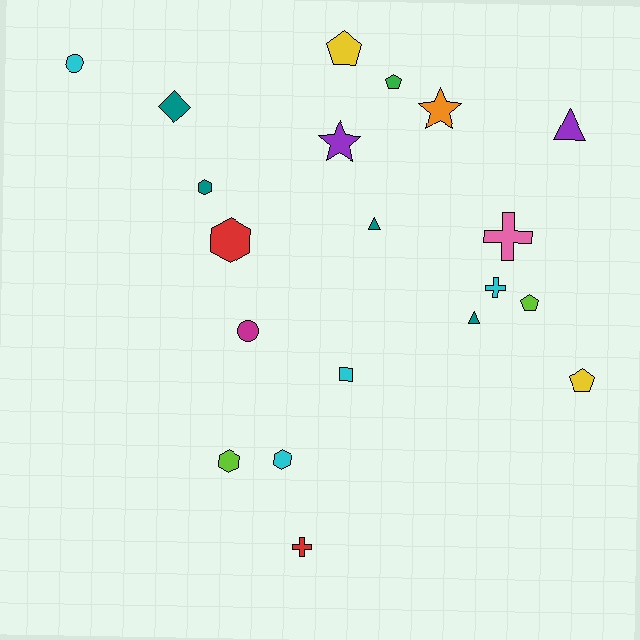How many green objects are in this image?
There is 1 green object.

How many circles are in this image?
There are 2 circles.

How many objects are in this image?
There are 20 objects.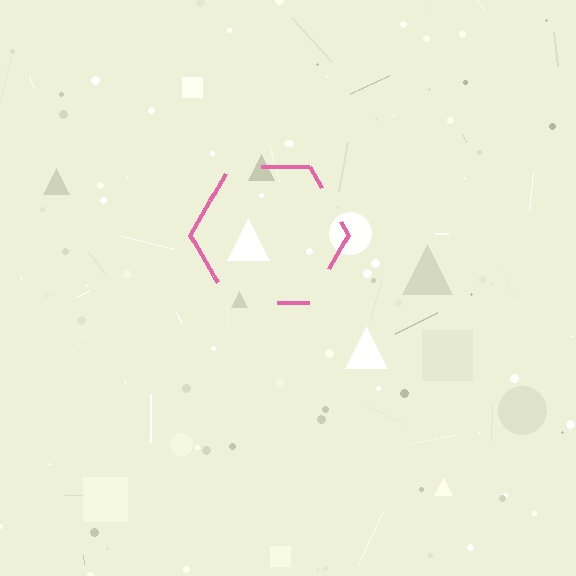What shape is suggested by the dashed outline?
The dashed outline suggests a hexagon.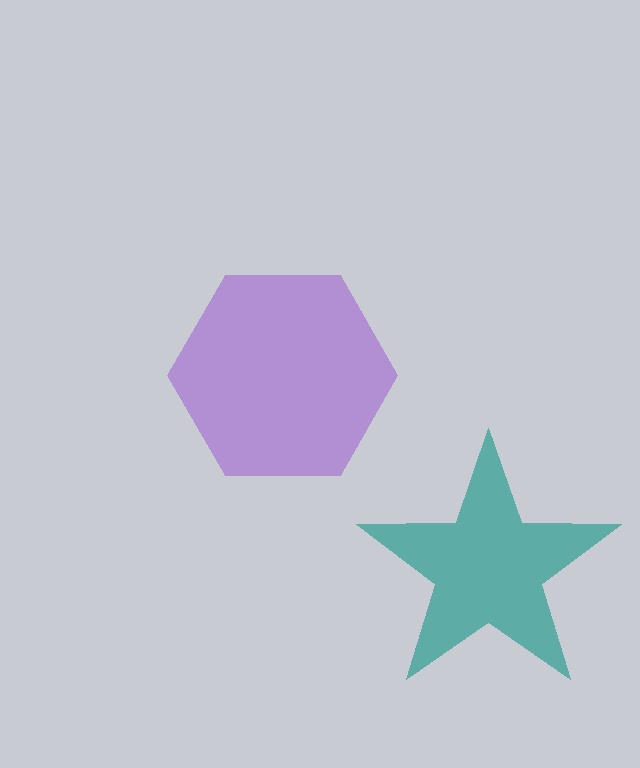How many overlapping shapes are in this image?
There are 2 overlapping shapes in the image.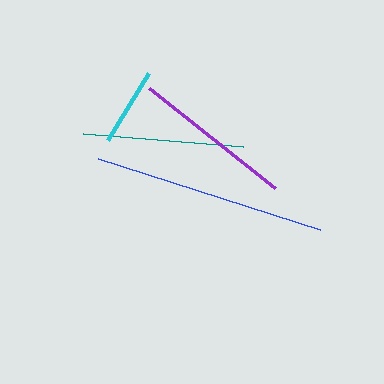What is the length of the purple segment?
The purple segment is approximately 161 pixels long.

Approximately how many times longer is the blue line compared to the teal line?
The blue line is approximately 1.4 times the length of the teal line.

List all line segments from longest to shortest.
From longest to shortest: blue, teal, purple, cyan.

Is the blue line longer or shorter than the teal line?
The blue line is longer than the teal line.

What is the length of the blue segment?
The blue segment is approximately 233 pixels long.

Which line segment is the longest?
The blue line is the longest at approximately 233 pixels.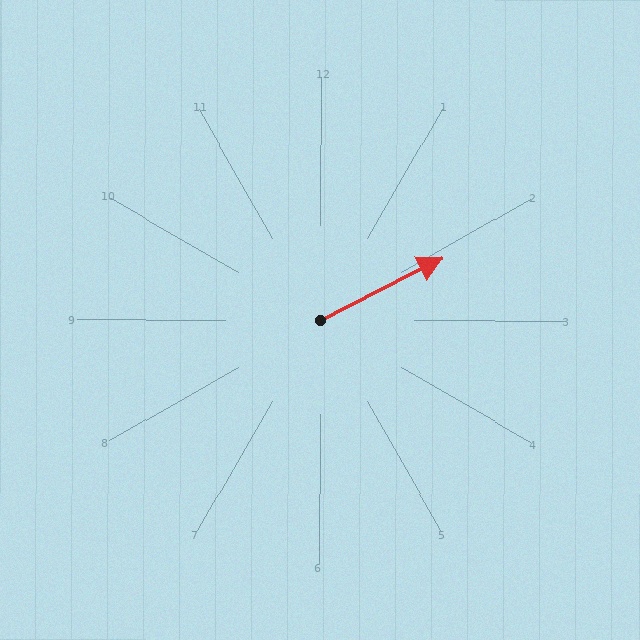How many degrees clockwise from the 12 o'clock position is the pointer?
Approximately 63 degrees.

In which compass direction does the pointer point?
Northeast.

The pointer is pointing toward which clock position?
Roughly 2 o'clock.